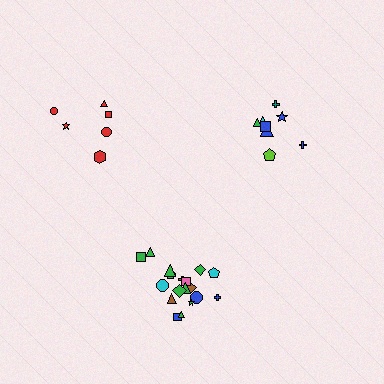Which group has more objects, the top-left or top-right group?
The top-right group.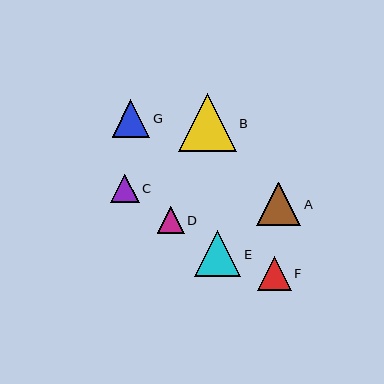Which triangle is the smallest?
Triangle D is the smallest with a size of approximately 27 pixels.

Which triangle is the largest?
Triangle B is the largest with a size of approximately 58 pixels.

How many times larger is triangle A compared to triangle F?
Triangle A is approximately 1.3 times the size of triangle F.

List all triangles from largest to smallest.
From largest to smallest: B, E, A, G, F, C, D.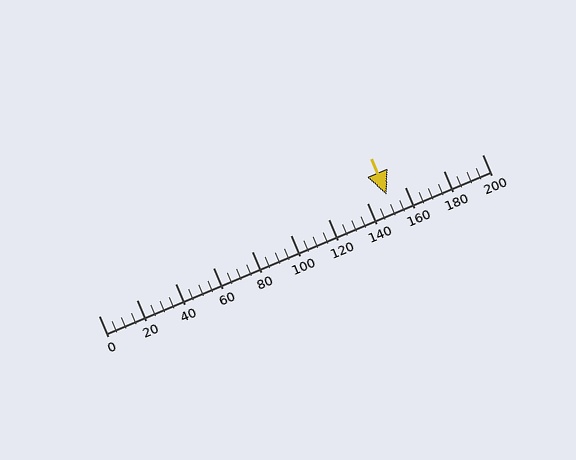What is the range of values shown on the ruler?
The ruler shows values from 0 to 200.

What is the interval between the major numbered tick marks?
The major tick marks are spaced 20 units apart.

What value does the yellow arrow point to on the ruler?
The yellow arrow points to approximately 150.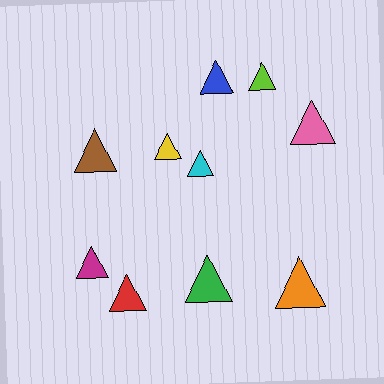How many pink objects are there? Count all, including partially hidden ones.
There is 1 pink object.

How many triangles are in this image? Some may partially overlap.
There are 10 triangles.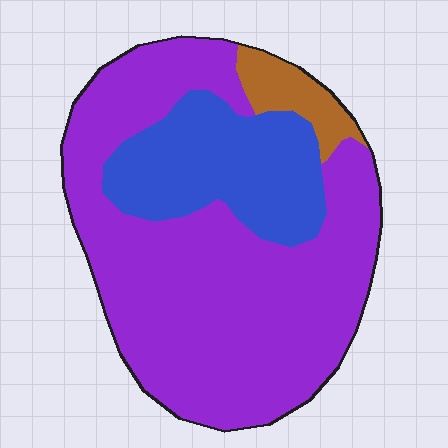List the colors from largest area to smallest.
From largest to smallest: purple, blue, brown.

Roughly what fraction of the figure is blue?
Blue takes up between a sixth and a third of the figure.